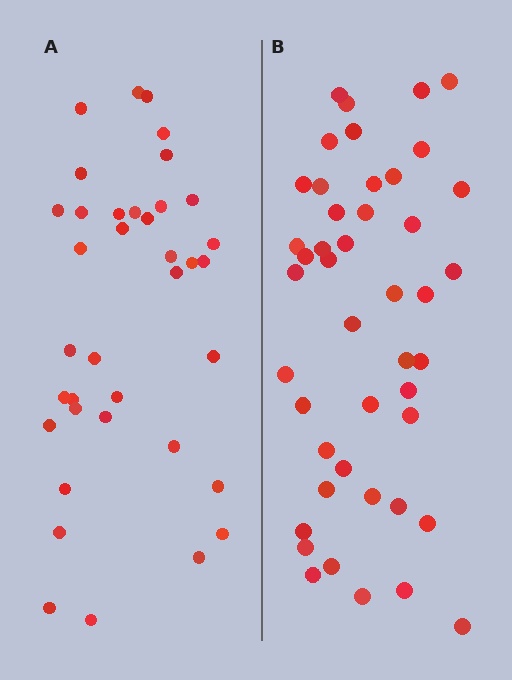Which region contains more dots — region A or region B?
Region B (the right region) has more dots.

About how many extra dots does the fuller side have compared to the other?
Region B has roughly 8 or so more dots than region A.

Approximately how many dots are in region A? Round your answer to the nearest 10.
About 40 dots. (The exact count is 37, which rounds to 40.)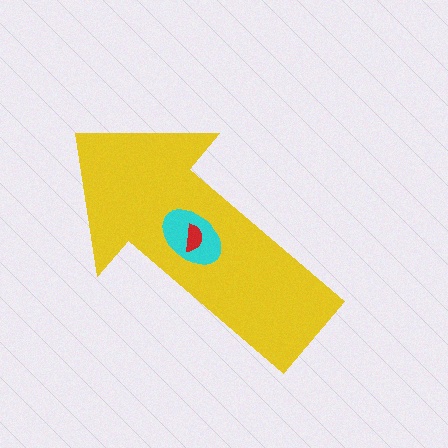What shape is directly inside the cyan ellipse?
The red semicircle.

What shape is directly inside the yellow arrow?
The cyan ellipse.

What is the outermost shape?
The yellow arrow.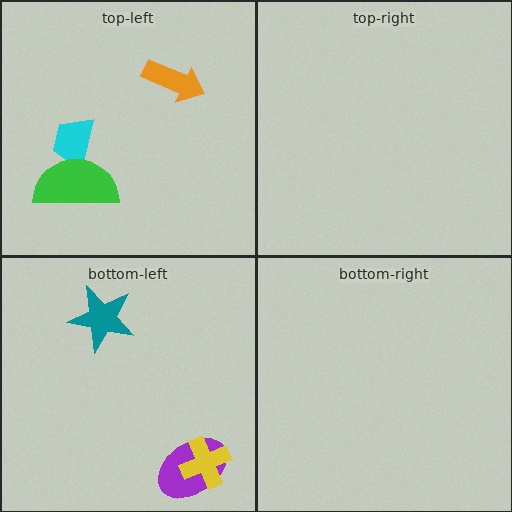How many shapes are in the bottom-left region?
3.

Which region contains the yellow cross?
The bottom-left region.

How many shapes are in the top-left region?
3.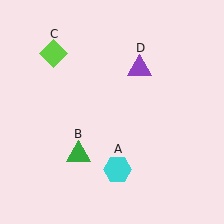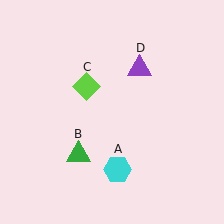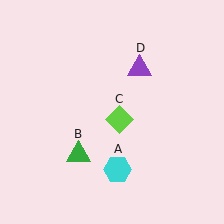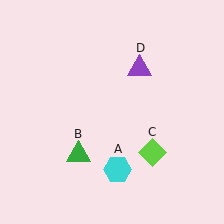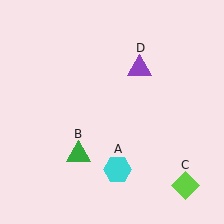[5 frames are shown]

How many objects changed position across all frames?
1 object changed position: lime diamond (object C).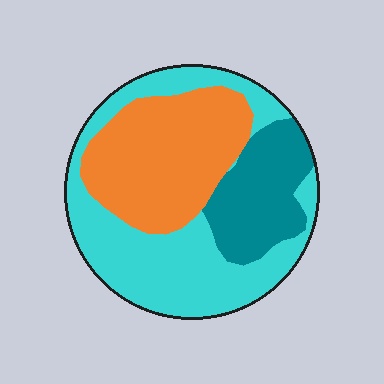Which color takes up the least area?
Teal, at roughly 20%.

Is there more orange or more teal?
Orange.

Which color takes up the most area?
Cyan, at roughly 45%.